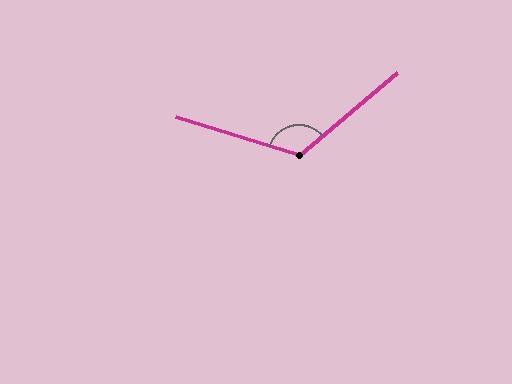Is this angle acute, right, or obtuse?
It is obtuse.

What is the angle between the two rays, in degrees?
Approximately 122 degrees.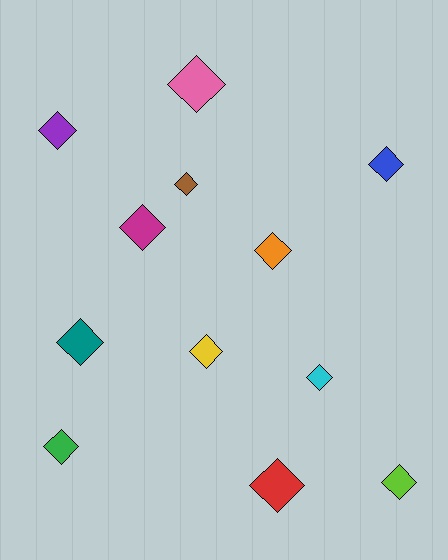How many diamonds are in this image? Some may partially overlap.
There are 12 diamonds.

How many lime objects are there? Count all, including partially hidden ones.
There is 1 lime object.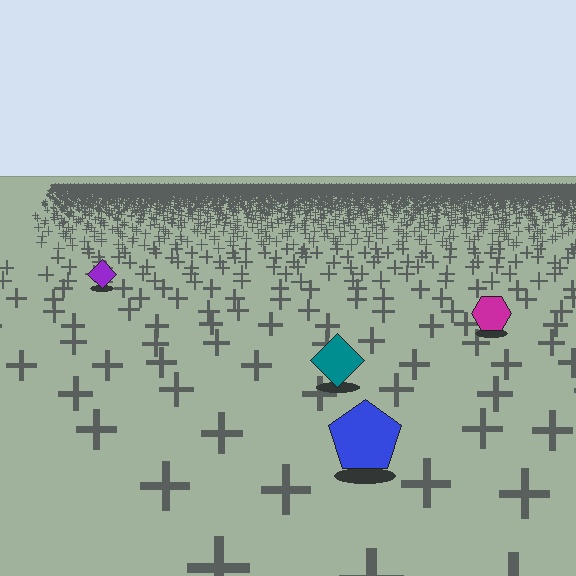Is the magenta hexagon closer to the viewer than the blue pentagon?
No. The blue pentagon is closer — you can tell from the texture gradient: the ground texture is coarser near it.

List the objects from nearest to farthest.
From nearest to farthest: the blue pentagon, the teal diamond, the magenta hexagon, the purple diamond.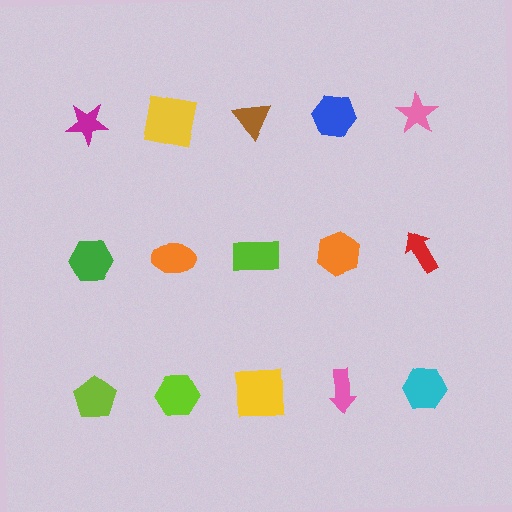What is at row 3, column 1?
A lime pentagon.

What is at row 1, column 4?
A blue hexagon.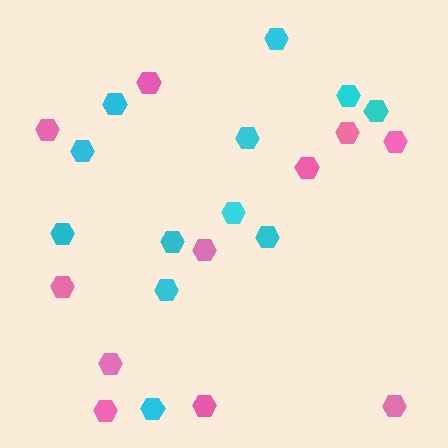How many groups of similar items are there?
There are 2 groups: one group of cyan hexagons (12) and one group of pink hexagons (11).